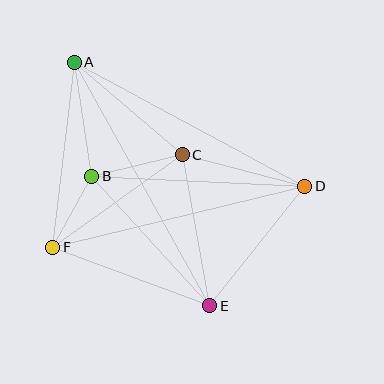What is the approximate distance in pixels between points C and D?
The distance between C and D is approximately 127 pixels.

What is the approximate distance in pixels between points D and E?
The distance between D and E is approximately 153 pixels.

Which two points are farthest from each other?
Points A and E are farthest from each other.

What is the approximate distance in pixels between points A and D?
The distance between A and D is approximately 262 pixels.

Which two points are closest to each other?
Points B and F are closest to each other.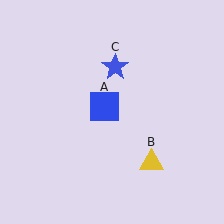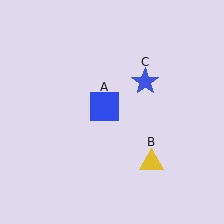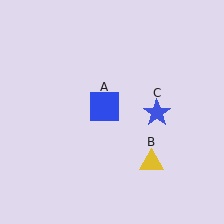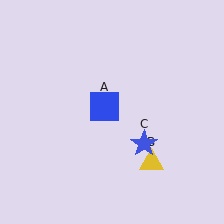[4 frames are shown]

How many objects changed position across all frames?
1 object changed position: blue star (object C).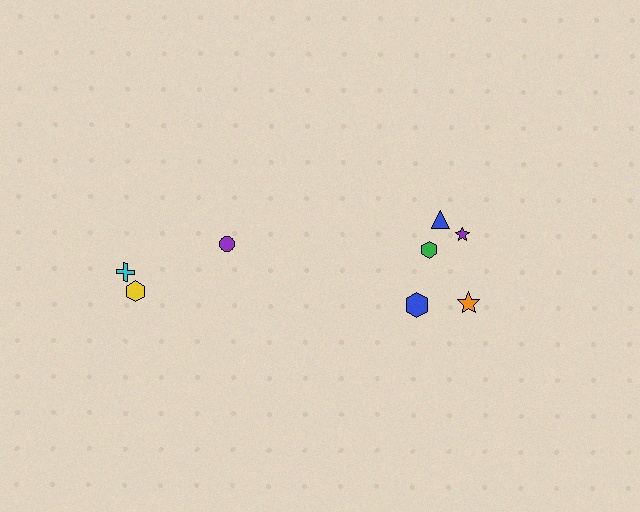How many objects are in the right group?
There are 5 objects.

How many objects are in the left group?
There are 3 objects.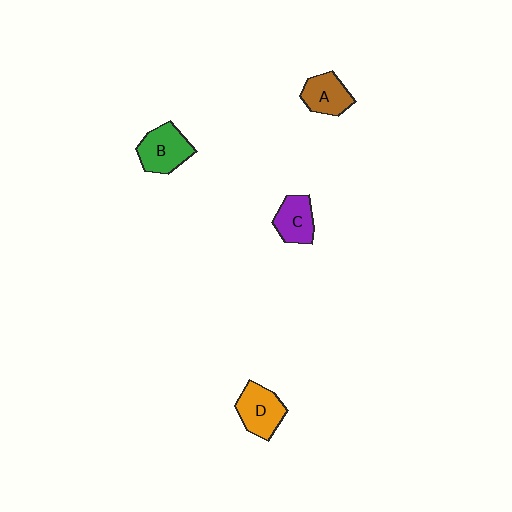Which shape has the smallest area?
Shape C (purple).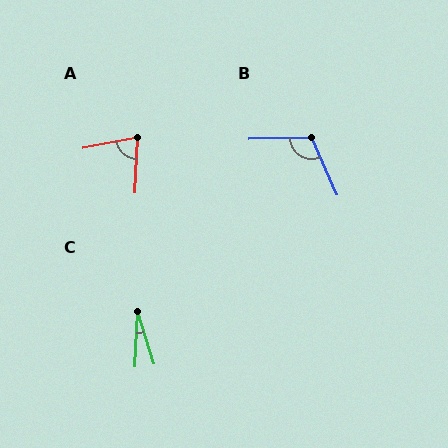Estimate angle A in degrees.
Approximately 77 degrees.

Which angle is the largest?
B, at approximately 112 degrees.